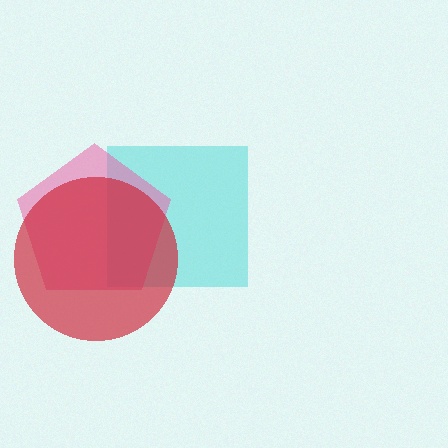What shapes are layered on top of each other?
The layered shapes are: a cyan square, a pink pentagon, a red circle.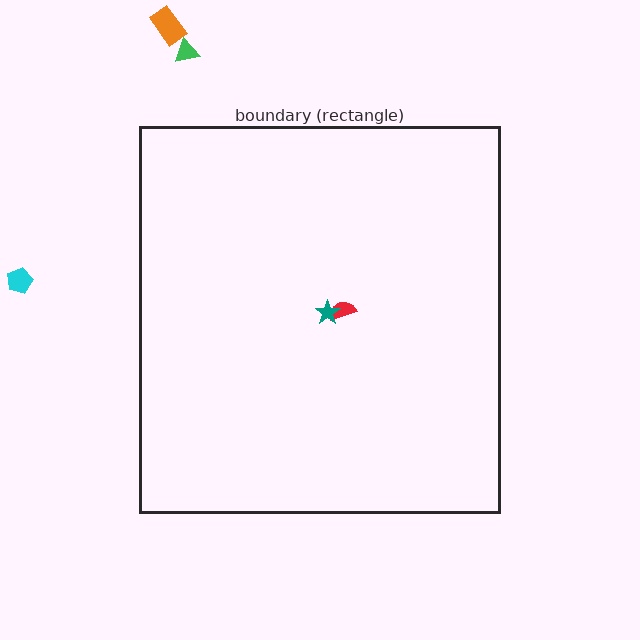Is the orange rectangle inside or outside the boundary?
Outside.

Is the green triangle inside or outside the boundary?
Outside.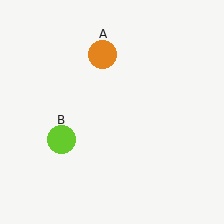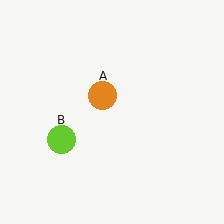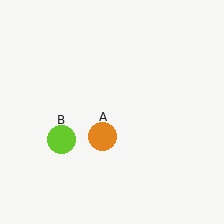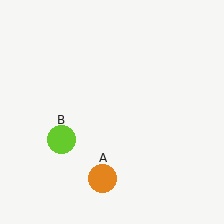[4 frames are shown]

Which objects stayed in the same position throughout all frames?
Lime circle (object B) remained stationary.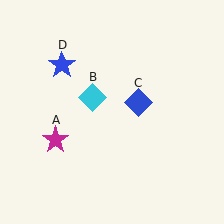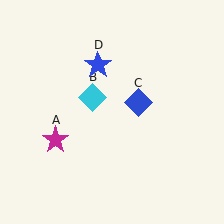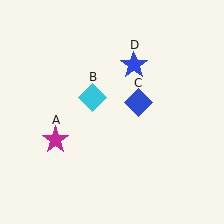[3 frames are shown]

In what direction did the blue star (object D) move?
The blue star (object D) moved right.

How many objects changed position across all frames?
1 object changed position: blue star (object D).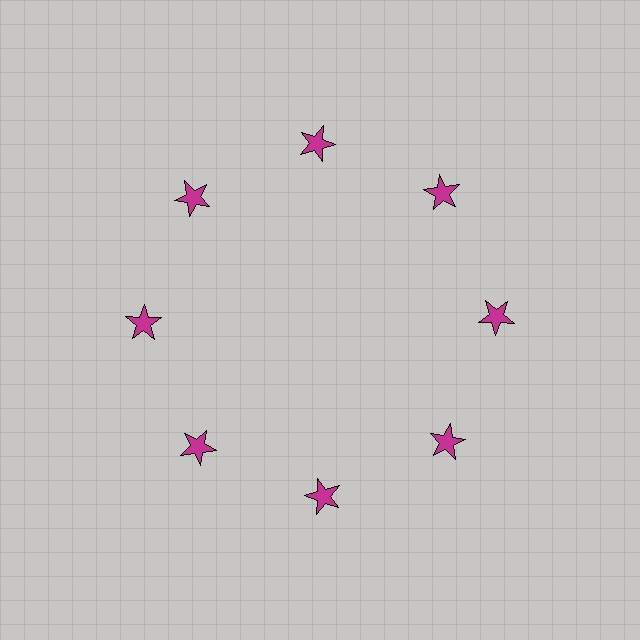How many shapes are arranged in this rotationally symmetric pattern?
There are 8 shapes, arranged in 8 groups of 1.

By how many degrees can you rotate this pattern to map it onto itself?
The pattern maps onto itself every 45 degrees of rotation.